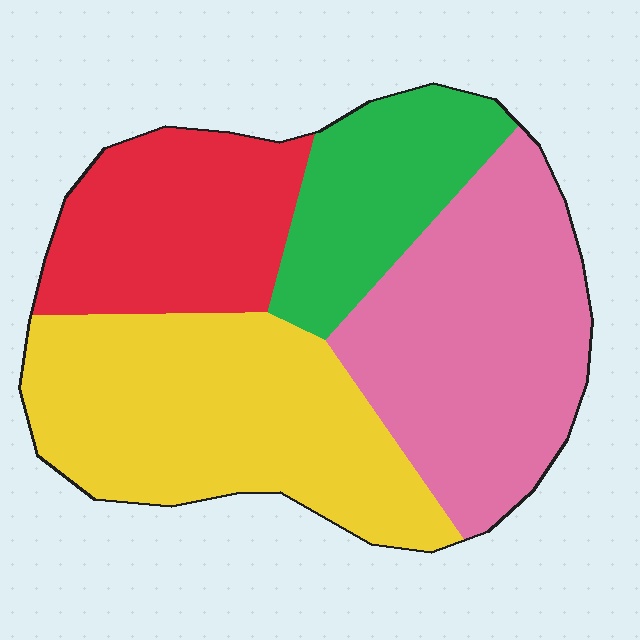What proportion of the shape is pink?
Pink takes up between a quarter and a half of the shape.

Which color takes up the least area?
Green, at roughly 15%.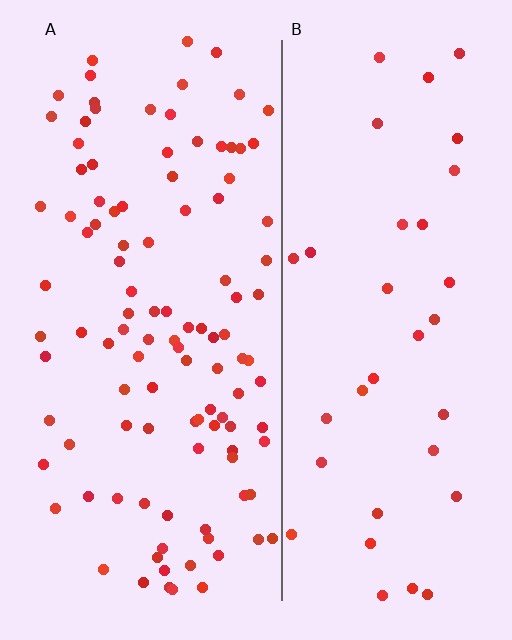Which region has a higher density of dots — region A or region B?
A (the left).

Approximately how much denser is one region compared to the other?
Approximately 3.1× — region A over region B.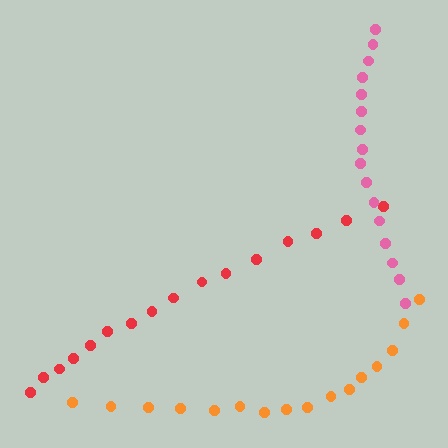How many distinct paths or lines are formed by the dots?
There are 3 distinct paths.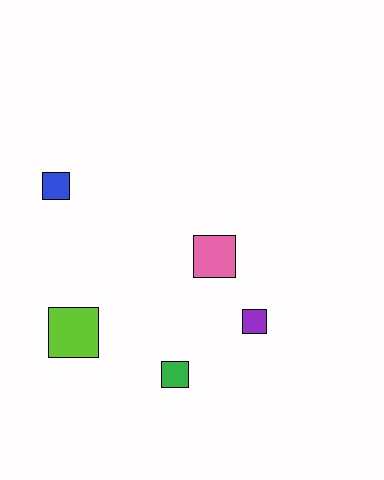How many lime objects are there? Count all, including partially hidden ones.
There is 1 lime object.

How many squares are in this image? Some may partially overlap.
There are 5 squares.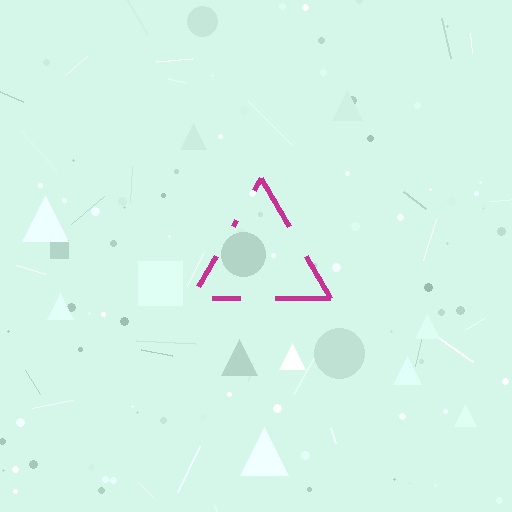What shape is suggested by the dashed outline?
The dashed outline suggests a triangle.